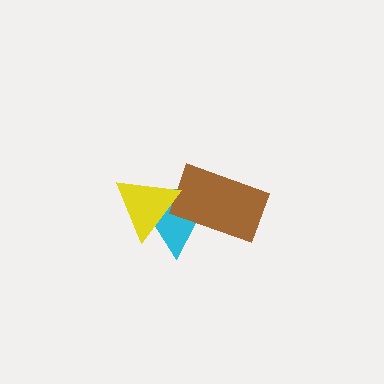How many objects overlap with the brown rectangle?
2 objects overlap with the brown rectangle.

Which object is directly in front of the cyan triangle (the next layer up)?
The brown rectangle is directly in front of the cyan triangle.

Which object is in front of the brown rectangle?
The yellow triangle is in front of the brown rectangle.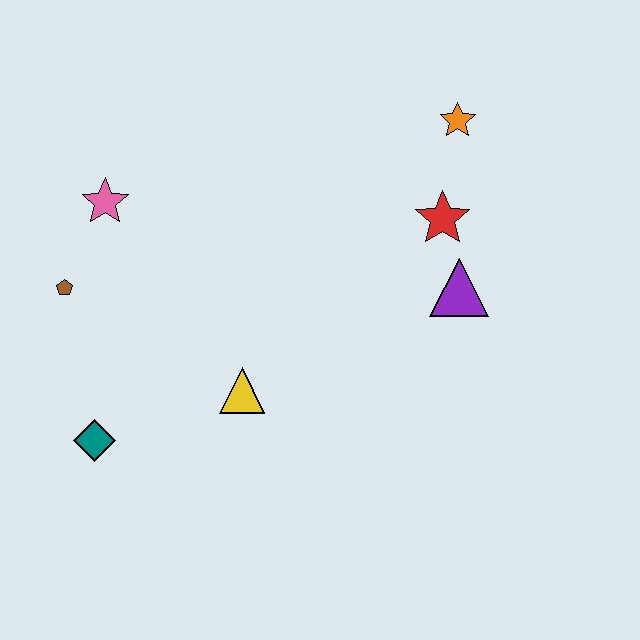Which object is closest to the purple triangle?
The red star is closest to the purple triangle.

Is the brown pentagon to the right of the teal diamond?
No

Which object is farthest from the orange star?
The teal diamond is farthest from the orange star.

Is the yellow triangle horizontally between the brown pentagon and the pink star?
No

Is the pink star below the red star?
No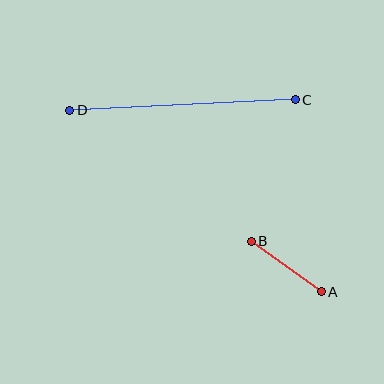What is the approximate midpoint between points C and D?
The midpoint is at approximately (183, 105) pixels.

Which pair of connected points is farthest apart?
Points C and D are farthest apart.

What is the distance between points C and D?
The distance is approximately 226 pixels.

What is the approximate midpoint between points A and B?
The midpoint is at approximately (286, 266) pixels.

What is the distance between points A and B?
The distance is approximately 86 pixels.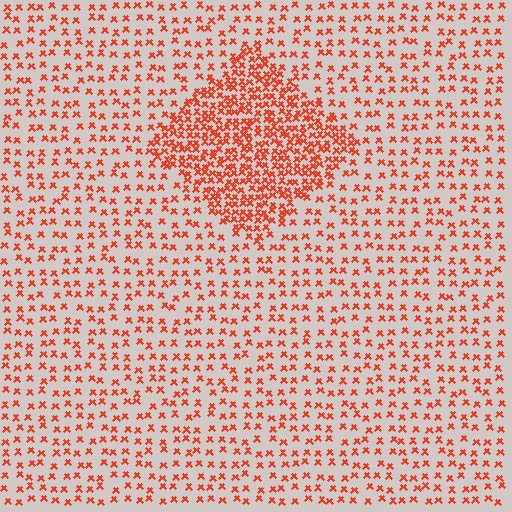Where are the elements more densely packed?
The elements are more densely packed inside the diamond boundary.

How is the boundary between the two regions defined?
The boundary is defined by a change in element density (approximately 2.4x ratio). All elements are the same color, size, and shape.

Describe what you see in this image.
The image contains small red elements arranged at two different densities. A diamond-shaped region is visible where the elements are more densely packed than the surrounding area.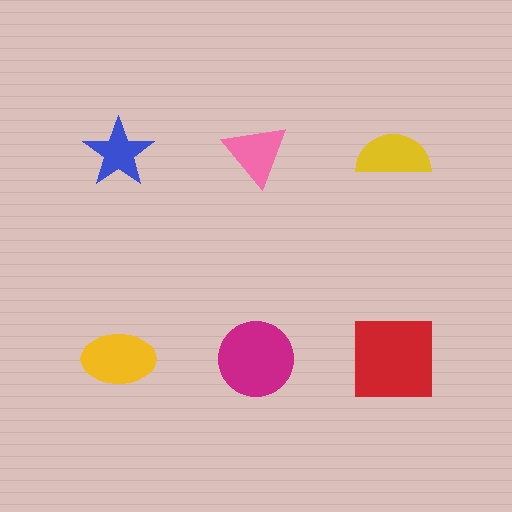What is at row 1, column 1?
A blue star.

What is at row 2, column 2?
A magenta circle.